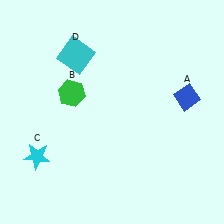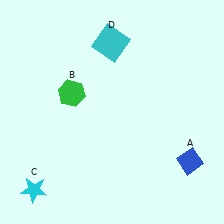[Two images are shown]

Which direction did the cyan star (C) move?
The cyan star (C) moved down.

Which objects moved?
The objects that moved are: the blue diamond (A), the cyan star (C), the cyan square (D).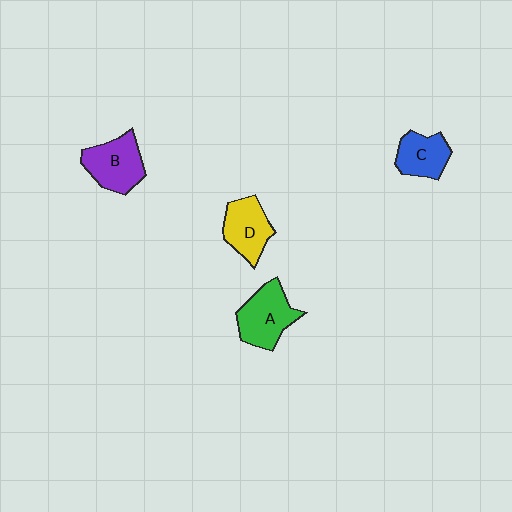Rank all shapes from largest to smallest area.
From largest to smallest: A (green), B (purple), D (yellow), C (blue).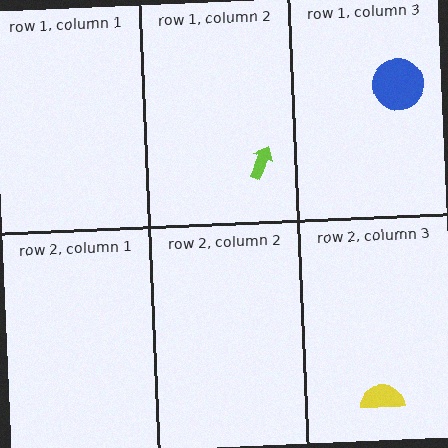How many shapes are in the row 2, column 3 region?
1.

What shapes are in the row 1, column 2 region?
The lime arrow.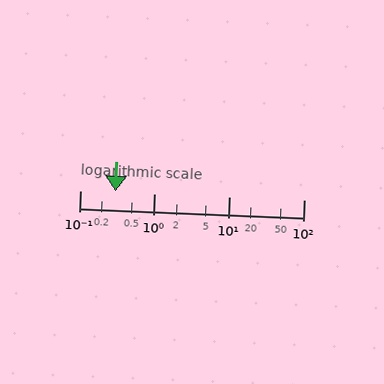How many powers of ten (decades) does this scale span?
The scale spans 3 decades, from 0.1 to 100.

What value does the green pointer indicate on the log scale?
The pointer indicates approximately 0.3.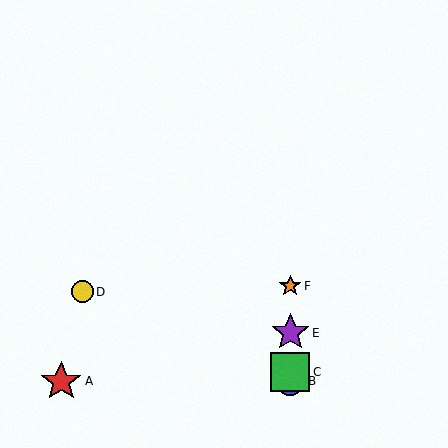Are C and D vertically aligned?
No, C is at x≈290 and D is at x≈82.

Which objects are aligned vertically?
Objects B, C, E, F are aligned vertically.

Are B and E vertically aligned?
Yes, both are at x≈290.